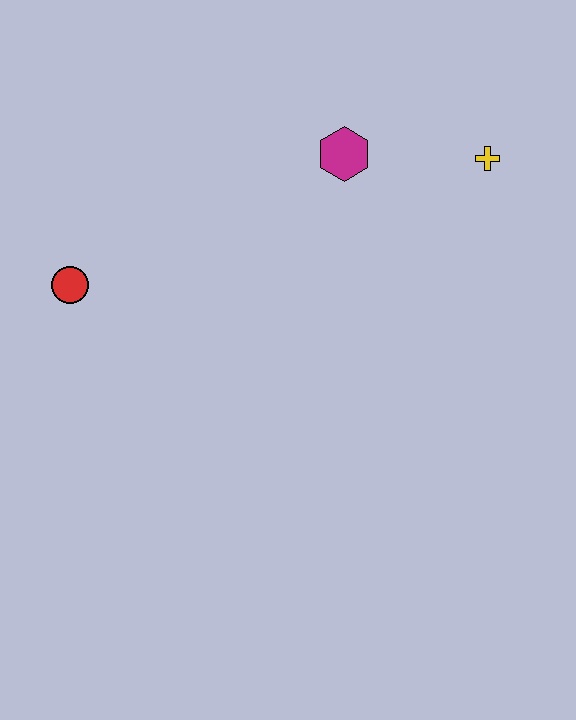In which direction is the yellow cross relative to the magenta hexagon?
The yellow cross is to the right of the magenta hexagon.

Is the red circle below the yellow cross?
Yes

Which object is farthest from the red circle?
The yellow cross is farthest from the red circle.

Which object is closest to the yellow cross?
The magenta hexagon is closest to the yellow cross.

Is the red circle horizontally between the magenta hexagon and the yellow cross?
No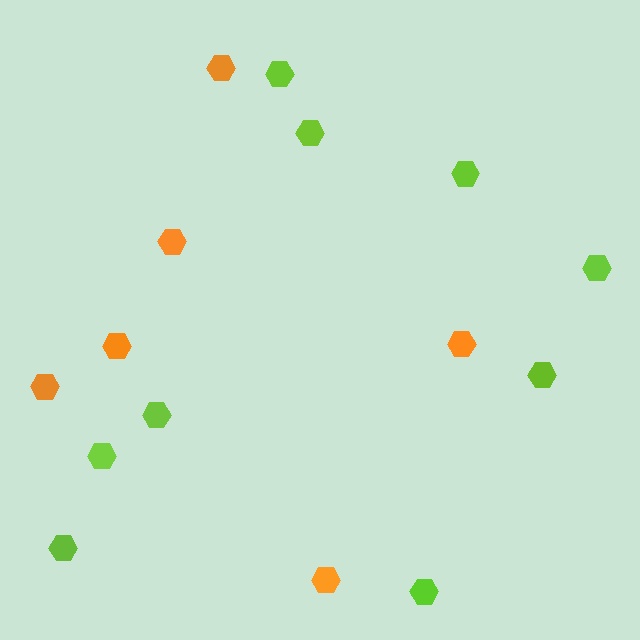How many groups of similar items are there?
There are 2 groups: one group of lime hexagons (9) and one group of orange hexagons (6).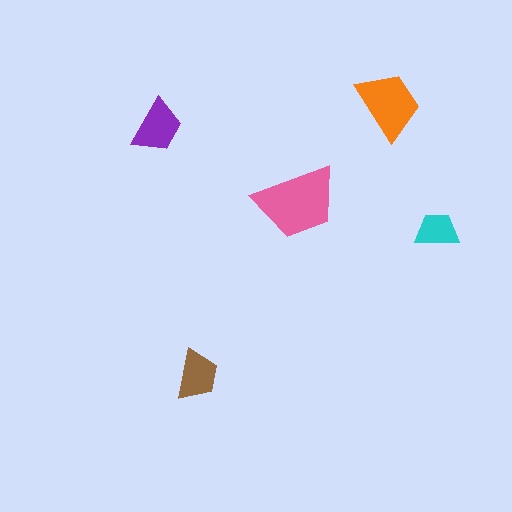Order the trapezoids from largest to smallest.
the pink one, the orange one, the purple one, the brown one, the cyan one.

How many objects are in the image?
There are 5 objects in the image.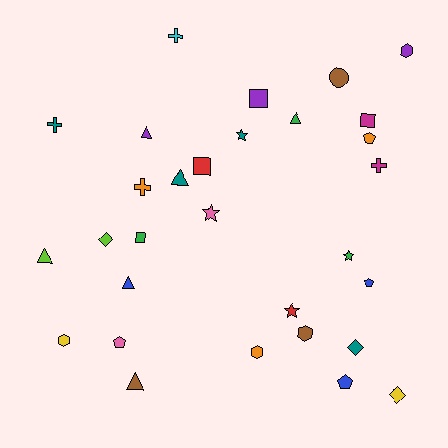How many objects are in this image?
There are 30 objects.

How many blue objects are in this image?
There are 3 blue objects.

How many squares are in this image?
There are 4 squares.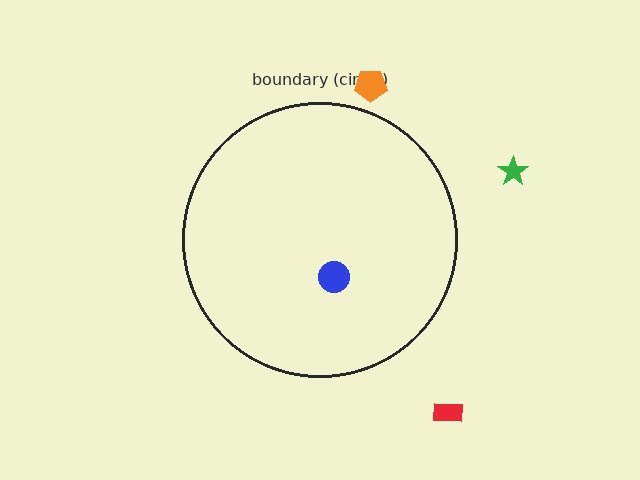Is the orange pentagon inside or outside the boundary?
Outside.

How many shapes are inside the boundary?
1 inside, 3 outside.